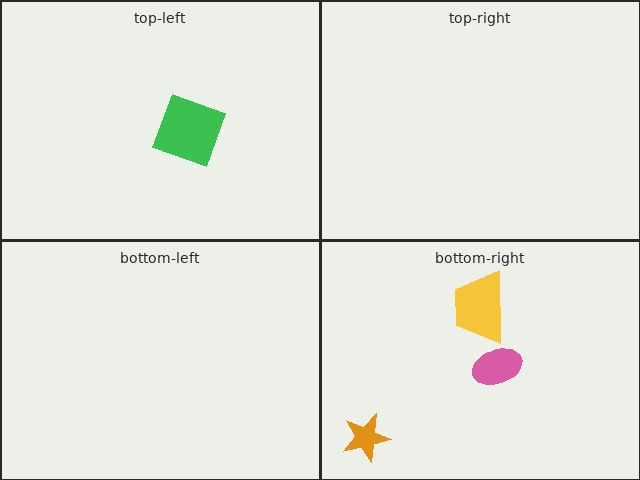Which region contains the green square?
The top-left region.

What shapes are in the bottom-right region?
The yellow trapezoid, the orange star, the pink ellipse.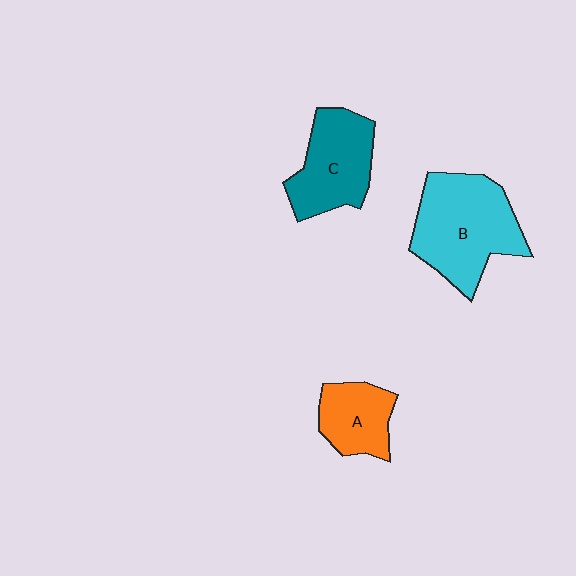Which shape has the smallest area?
Shape A (orange).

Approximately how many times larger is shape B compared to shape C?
Approximately 1.3 times.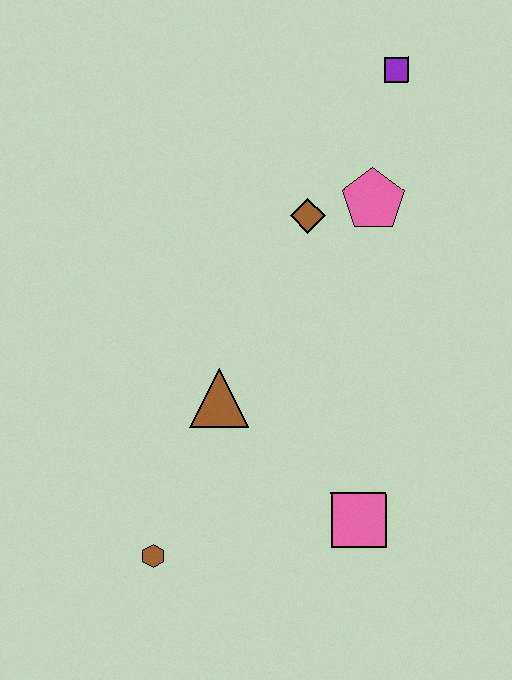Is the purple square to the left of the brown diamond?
No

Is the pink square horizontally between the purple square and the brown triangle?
Yes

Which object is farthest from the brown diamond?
The brown hexagon is farthest from the brown diamond.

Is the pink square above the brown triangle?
No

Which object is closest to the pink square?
The brown triangle is closest to the pink square.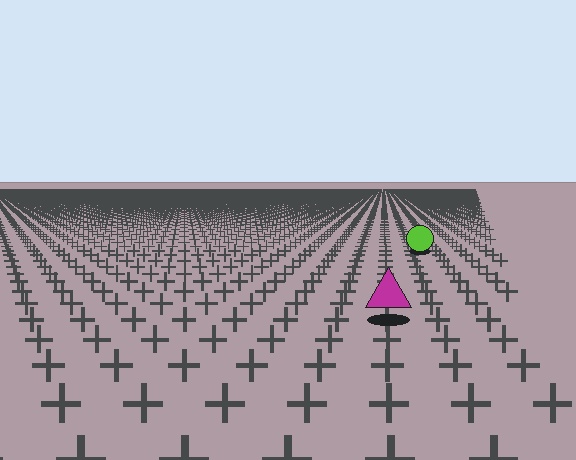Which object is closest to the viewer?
The magenta triangle is closest. The texture marks near it are larger and more spread out.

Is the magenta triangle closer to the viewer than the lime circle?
Yes. The magenta triangle is closer — you can tell from the texture gradient: the ground texture is coarser near it.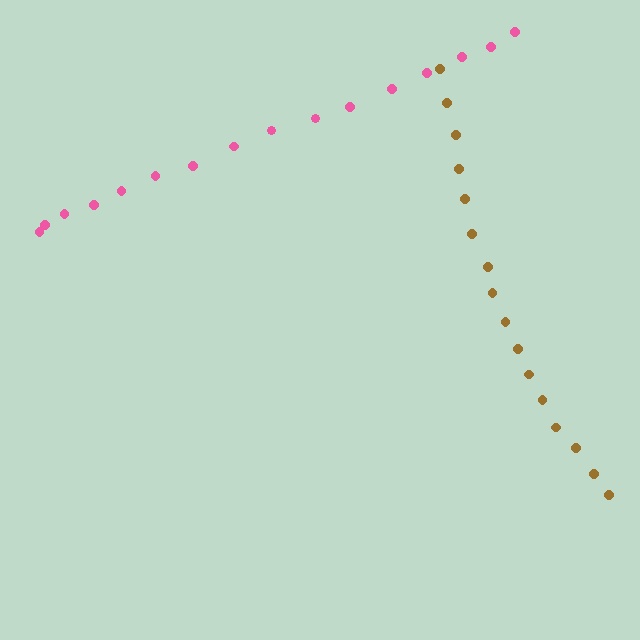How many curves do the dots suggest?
There are 2 distinct paths.